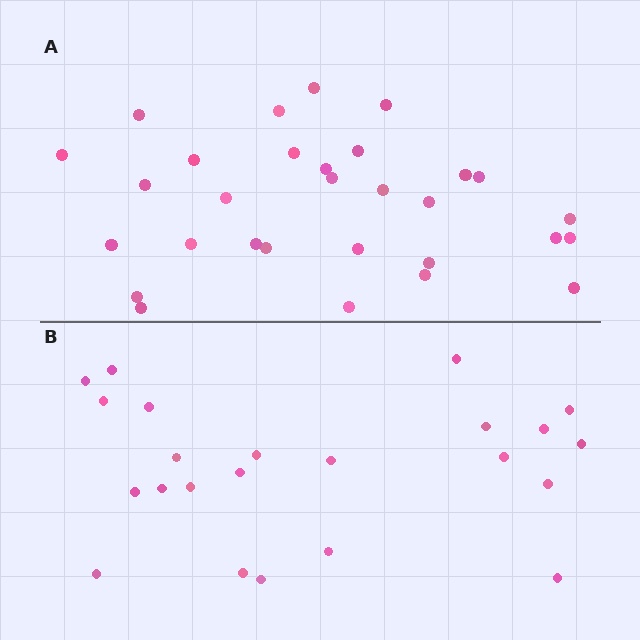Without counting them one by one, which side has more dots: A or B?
Region A (the top region) has more dots.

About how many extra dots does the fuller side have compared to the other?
Region A has roughly 8 or so more dots than region B.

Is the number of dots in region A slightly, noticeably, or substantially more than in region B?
Region A has noticeably more, but not dramatically so. The ratio is roughly 1.3 to 1.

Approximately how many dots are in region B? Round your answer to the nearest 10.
About 20 dots. (The exact count is 23, which rounds to 20.)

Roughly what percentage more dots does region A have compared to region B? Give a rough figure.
About 30% more.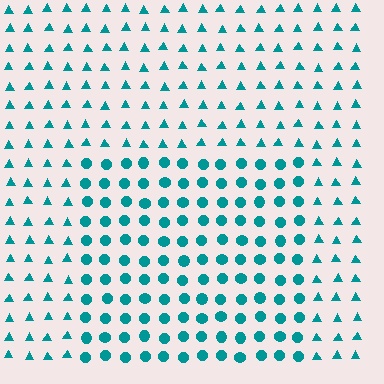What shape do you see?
I see a rectangle.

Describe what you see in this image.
The image is filled with small teal elements arranged in a uniform grid. A rectangle-shaped region contains circles, while the surrounding area contains triangles. The boundary is defined purely by the change in element shape.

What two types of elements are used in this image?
The image uses circles inside the rectangle region and triangles outside it.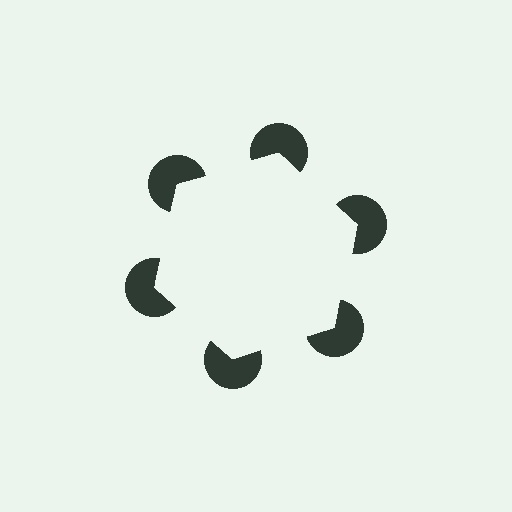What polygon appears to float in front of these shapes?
An illusory hexagon — its edges are inferred from the aligned wedge cuts in the pac-man discs, not physically drawn.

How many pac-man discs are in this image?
There are 6 — one at each vertex of the illusory hexagon.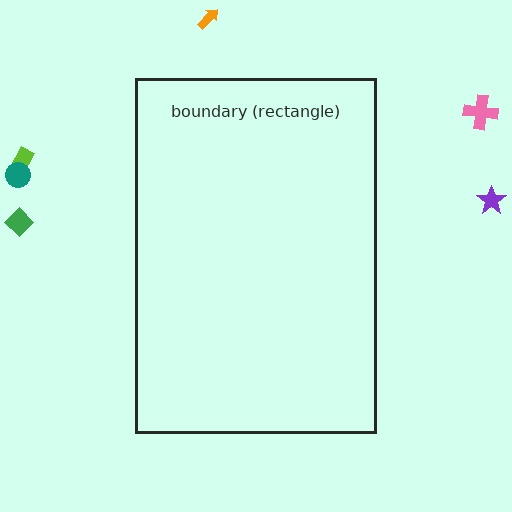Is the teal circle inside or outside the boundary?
Outside.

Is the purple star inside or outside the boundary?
Outside.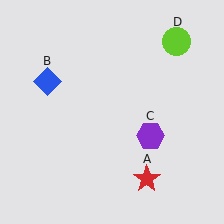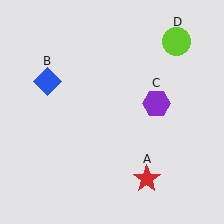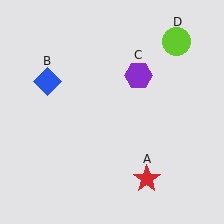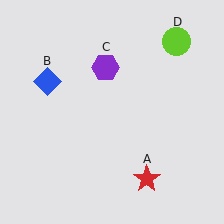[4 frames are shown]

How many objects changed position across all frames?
1 object changed position: purple hexagon (object C).